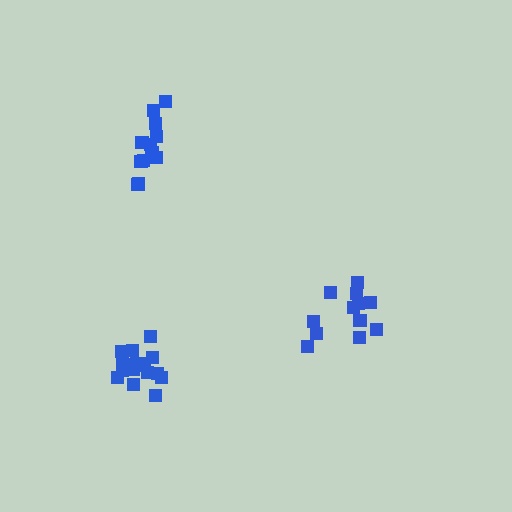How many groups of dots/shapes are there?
There are 3 groups.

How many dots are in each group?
Group 1: 17 dots, Group 2: 12 dots, Group 3: 13 dots (42 total).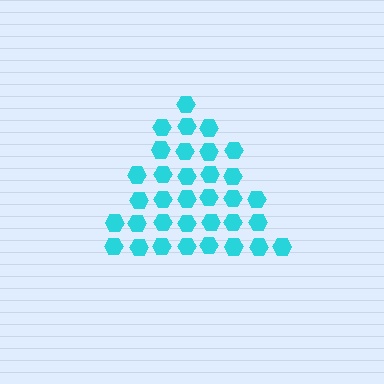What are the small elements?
The small elements are hexagons.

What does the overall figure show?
The overall figure shows a triangle.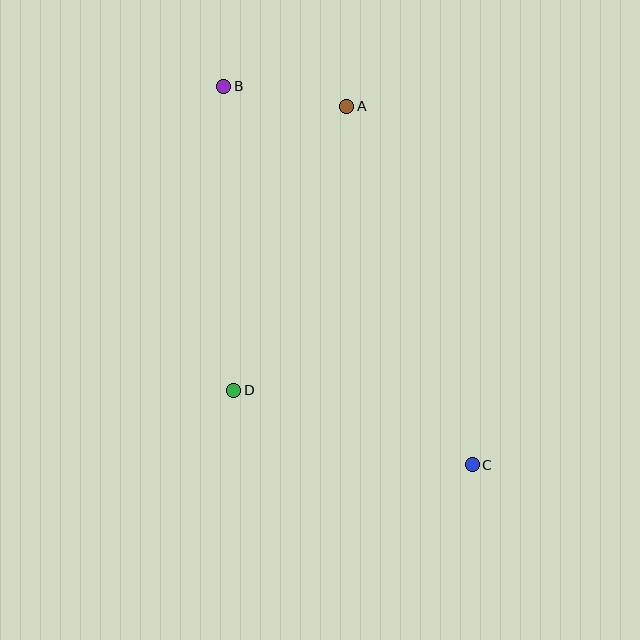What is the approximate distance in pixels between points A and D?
The distance between A and D is approximately 306 pixels.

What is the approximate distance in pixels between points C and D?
The distance between C and D is approximately 250 pixels.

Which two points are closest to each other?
Points A and B are closest to each other.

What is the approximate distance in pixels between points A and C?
The distance between A and C is approximately 380 pixels.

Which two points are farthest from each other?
Points B and C are farthest from each other.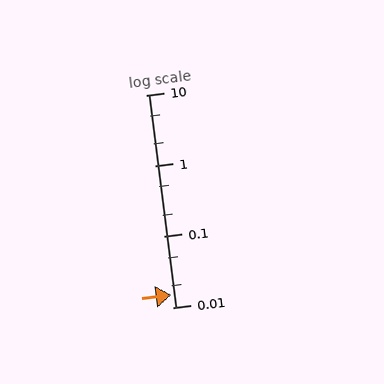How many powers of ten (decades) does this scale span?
The scale spans 3 decades, from 0.01 to 10.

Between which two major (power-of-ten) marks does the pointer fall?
The pointer is between 0.01 and 0.1.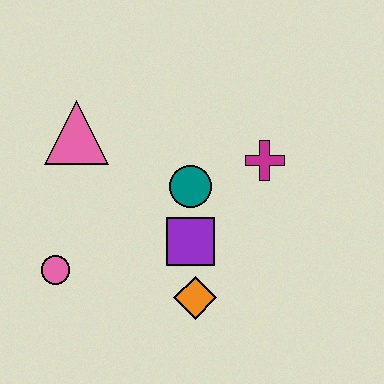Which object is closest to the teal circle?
The purple square is closest to the teal circle.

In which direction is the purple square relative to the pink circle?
The purple square is to the right of the pink circle.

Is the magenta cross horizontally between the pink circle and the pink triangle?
No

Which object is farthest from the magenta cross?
The pink circle is farthest from the magenta cross.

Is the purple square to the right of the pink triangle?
Yes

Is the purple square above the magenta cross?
No